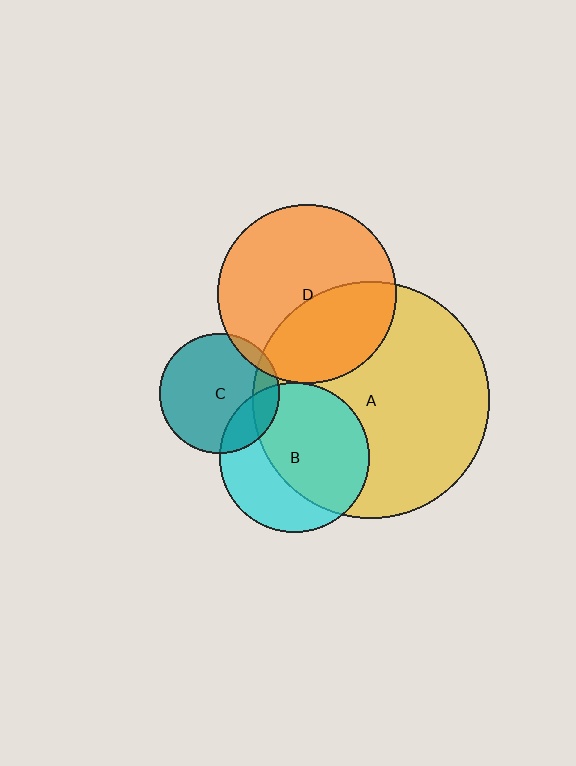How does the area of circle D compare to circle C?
Approximately 2.2 times.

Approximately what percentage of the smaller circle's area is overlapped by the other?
Approximately 60%.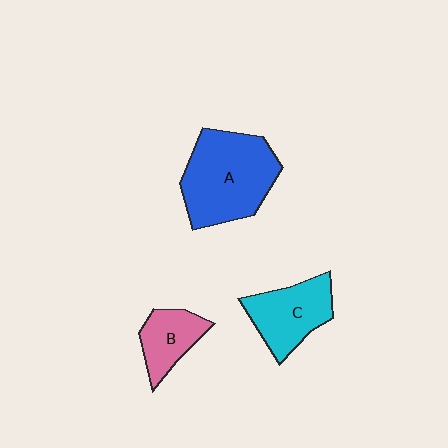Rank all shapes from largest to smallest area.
From largest to smallest: A (blue), C (cyan), B (pink).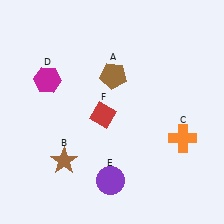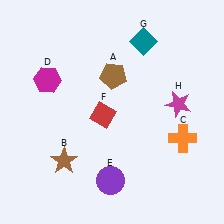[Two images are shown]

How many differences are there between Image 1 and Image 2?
There are 2 differences between the two images.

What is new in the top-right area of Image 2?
A magenta star (H) was added in the top-right area of Image 2.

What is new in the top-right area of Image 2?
A teal diamond (G) was added in the top-right area of Image 2.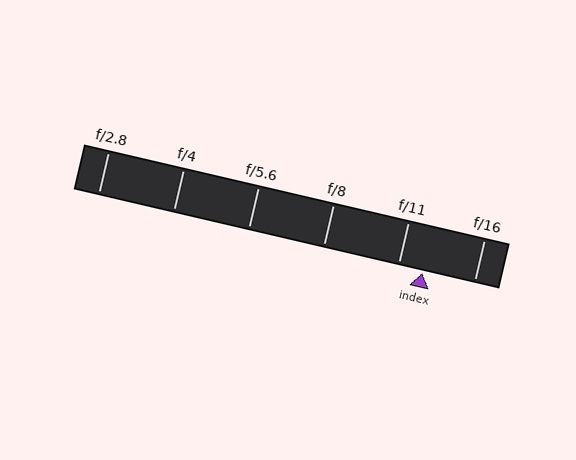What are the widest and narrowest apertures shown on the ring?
The widest aperture shown is f/2.8 and the narrowest is f/16.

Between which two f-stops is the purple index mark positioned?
The index mark is between f/11 and f/16.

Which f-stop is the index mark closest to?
The index mark is closest to f/11.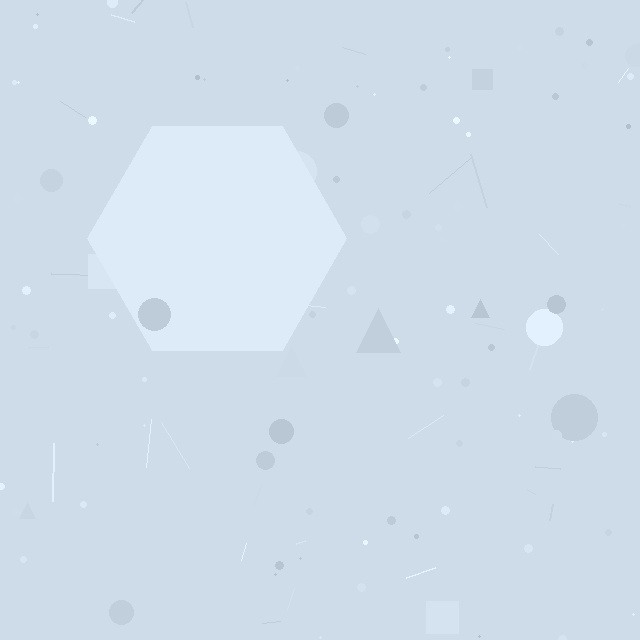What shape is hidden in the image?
A hexagon is hidden in the image.